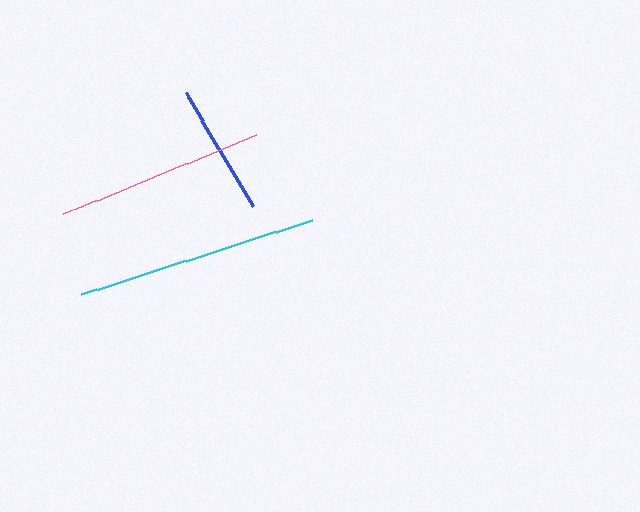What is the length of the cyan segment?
The cyan segment is approximately 244 pixels long.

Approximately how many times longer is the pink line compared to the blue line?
The pink line is approximately 1.6 times the length of the blue line.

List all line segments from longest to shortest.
From longest to shortest: cyan, pink, blue.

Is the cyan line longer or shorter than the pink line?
The cyan line is longer than the pink line.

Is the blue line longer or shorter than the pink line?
The pink line is longer than the blue line.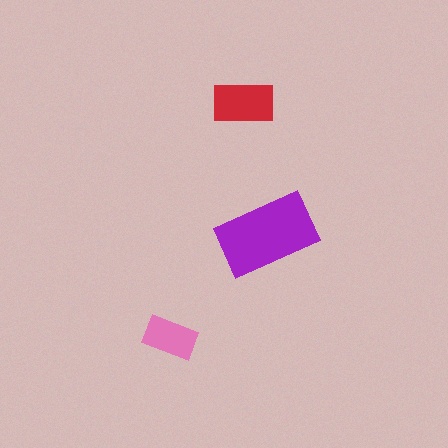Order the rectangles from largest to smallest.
the purple one, the red one, the pink one.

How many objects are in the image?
There are 3 objects in the image.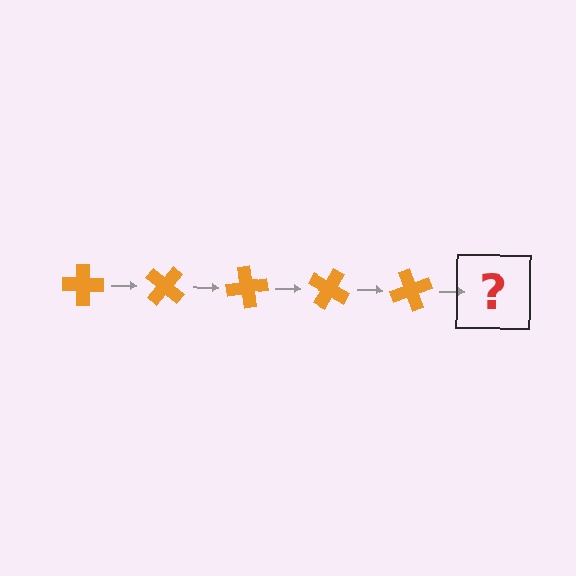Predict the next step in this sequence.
The next step is an orange cross rotated 200 degrees.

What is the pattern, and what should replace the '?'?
The pattern is that the cross rotates 40 degrees each step. The '?' should be an orange cross rotated 200 degrees.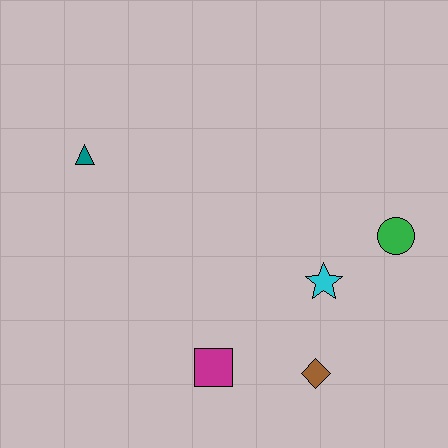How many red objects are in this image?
There are no red objects.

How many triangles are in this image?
There is 1 triangle.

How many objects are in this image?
There are 5 objects.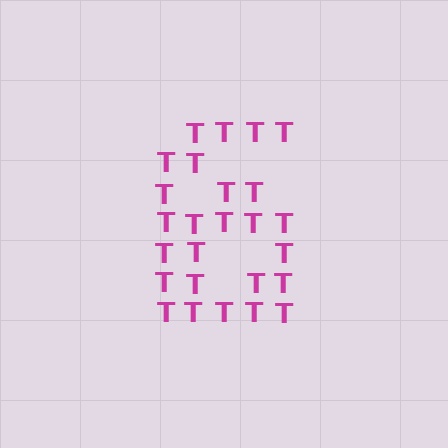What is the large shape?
The large shape is the digit 6.